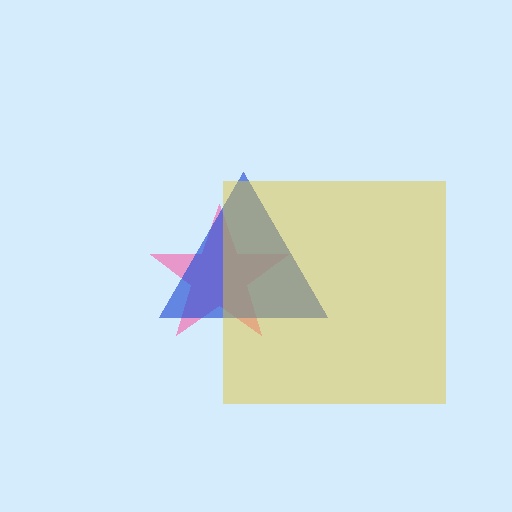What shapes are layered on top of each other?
The layered shapes are: a pink star, a blue triangle, a yellow square.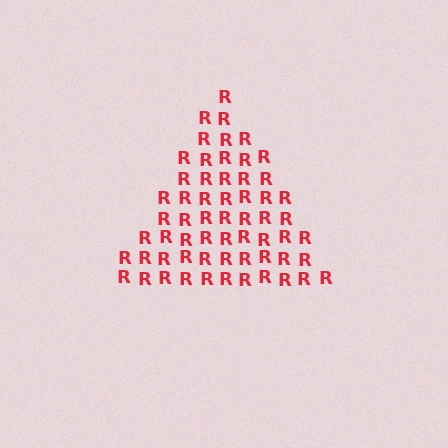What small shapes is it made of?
It is made of small letter R's.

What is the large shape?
The large shape is a triangle.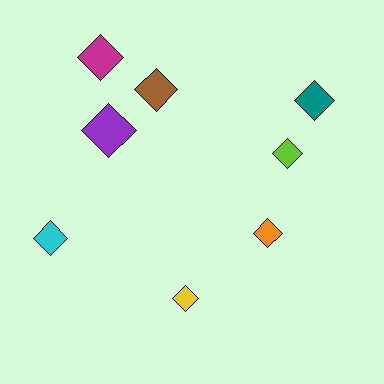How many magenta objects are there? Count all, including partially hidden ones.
There is 1 magenta object.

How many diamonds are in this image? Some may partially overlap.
There are 8 diamonds.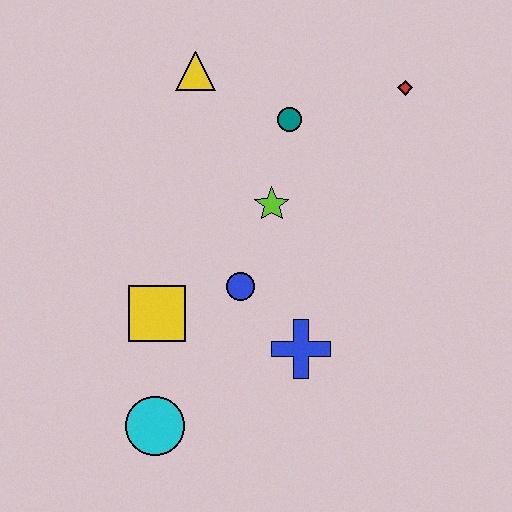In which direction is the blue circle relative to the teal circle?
The blue circle is below the teal circle.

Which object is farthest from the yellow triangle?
The cyan circle is farthest from the yellow triangle.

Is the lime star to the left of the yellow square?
No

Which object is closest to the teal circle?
The lime star is closest to the teal circle.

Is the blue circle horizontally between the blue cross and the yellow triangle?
Yes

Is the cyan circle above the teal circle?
No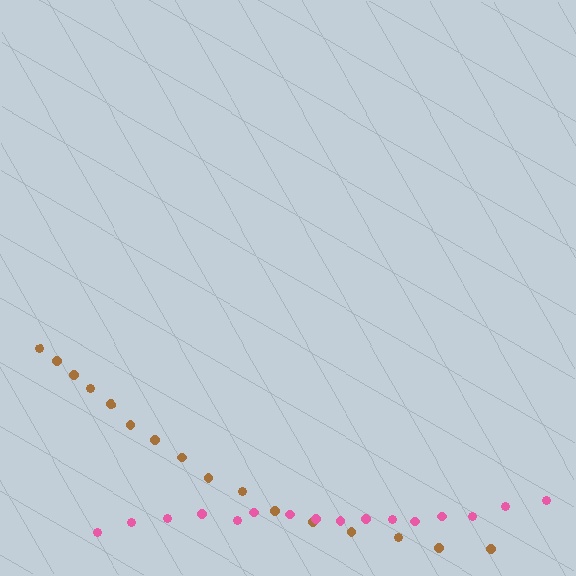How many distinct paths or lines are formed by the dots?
There are 2 distinct paths.